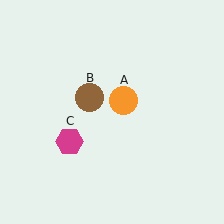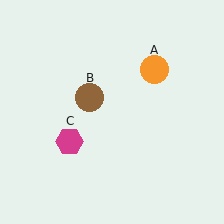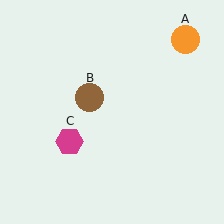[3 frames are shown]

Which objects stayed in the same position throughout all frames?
Brown circle (object B) and magenta hexagon (object C) remained stationary.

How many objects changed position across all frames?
1 object changed position: orange circle (object A).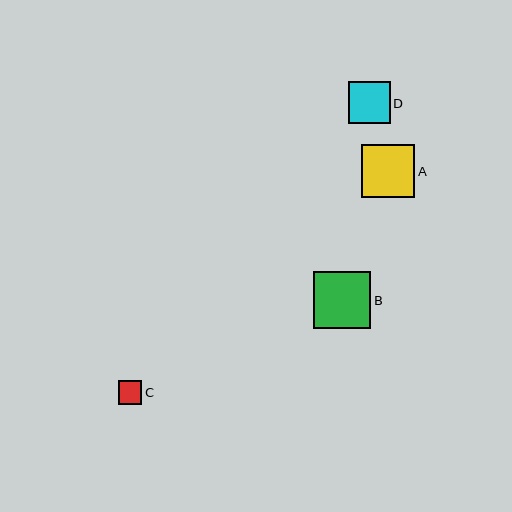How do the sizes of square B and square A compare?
Square B and square A are approximately the same size.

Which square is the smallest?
Square C is the smallest with a size of approximately 24 pixels.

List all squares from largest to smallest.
From largest to smallest: B, A, D, C.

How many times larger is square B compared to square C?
Square B is approximately 2.4 times the size of square C.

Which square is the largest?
Square B is the largest with a size of approximately 57 pixels.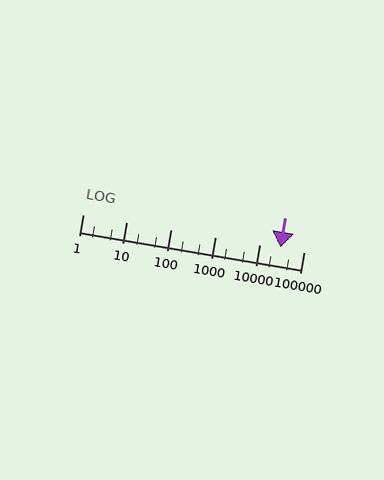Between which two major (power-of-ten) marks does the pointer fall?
The pointer is between 10000 and 100000.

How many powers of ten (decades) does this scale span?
The scale spans 5 decades, from 1 to 100000.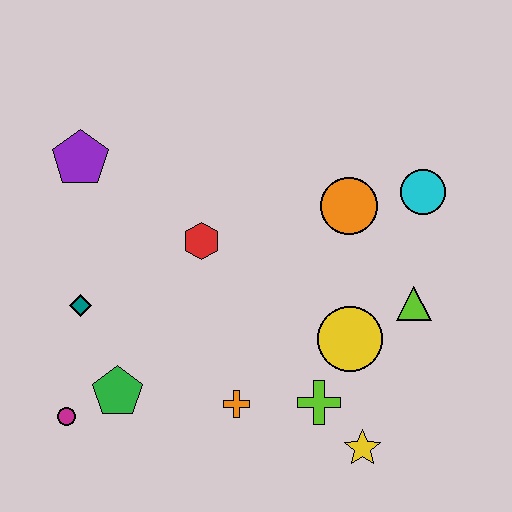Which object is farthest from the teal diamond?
The cyan circle is farthest from the teal diamond.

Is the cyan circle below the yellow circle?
No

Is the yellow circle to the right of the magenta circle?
Yes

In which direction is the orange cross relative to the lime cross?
The orange cross is to the left of the lime cross.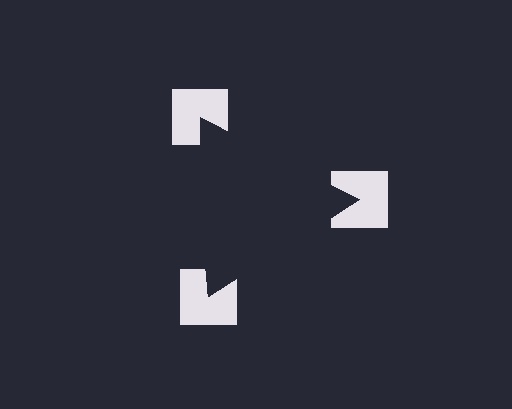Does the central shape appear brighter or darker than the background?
It typically appears slightly darker than the background, even though no actual brightness change is drawn.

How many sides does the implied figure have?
3 sides.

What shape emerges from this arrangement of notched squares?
An illusory triangle — its edges are inferred from the aligned wedge cuts in the notched squares, not physically drawn.